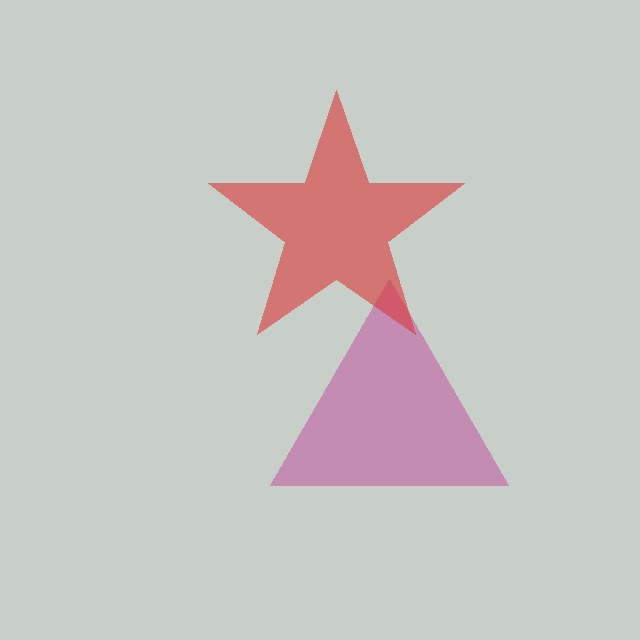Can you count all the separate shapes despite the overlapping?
Yes, there are 2 separate shapes.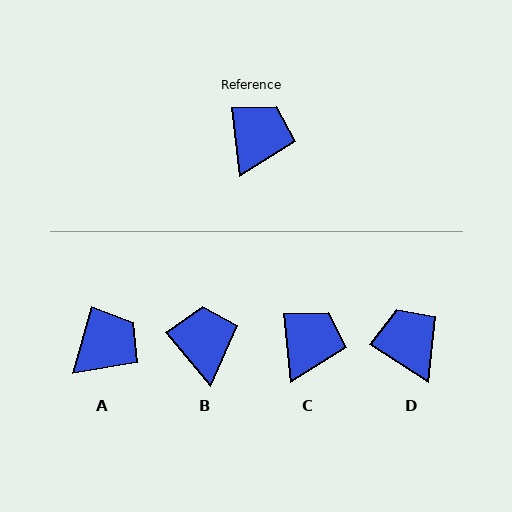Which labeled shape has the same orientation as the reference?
C.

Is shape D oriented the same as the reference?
No, it is off by about 52 degrees.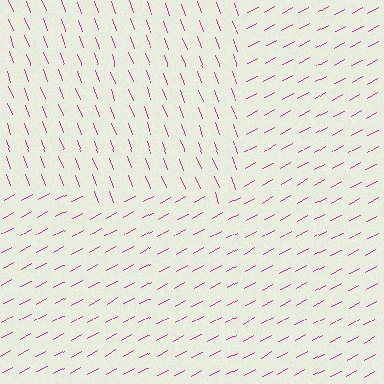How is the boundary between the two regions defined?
The boundary is defined purely by a change in line orientation (approximately 81 degrees difference). All lines are the same color and thickness.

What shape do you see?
I see a rectangle.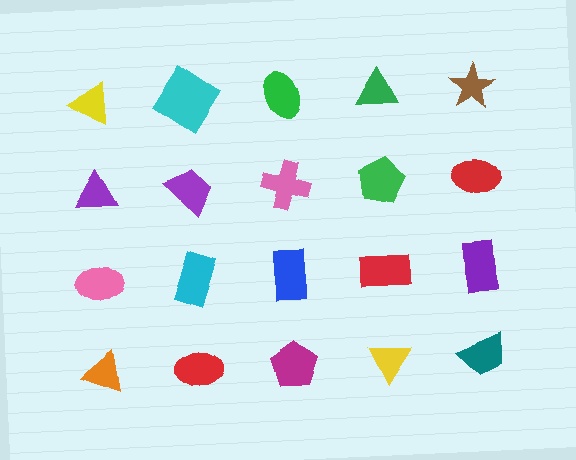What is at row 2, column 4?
A green pentagon.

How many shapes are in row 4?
5 shapes.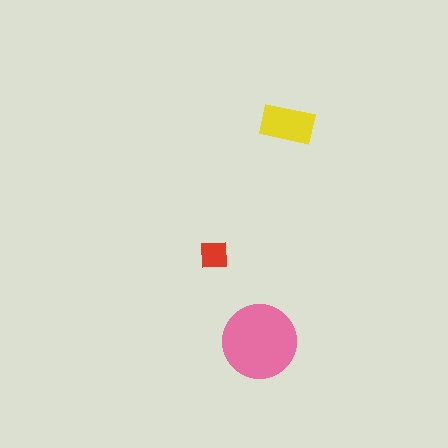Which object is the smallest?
The red square.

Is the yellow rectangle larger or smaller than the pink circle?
Smaller.